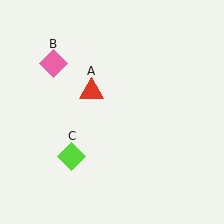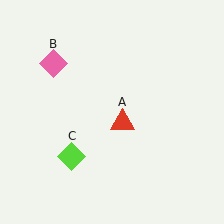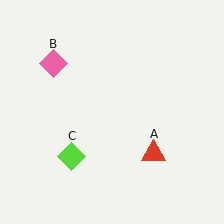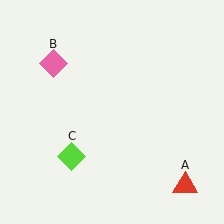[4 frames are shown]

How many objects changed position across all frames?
1 object changed position: red triangle (object A).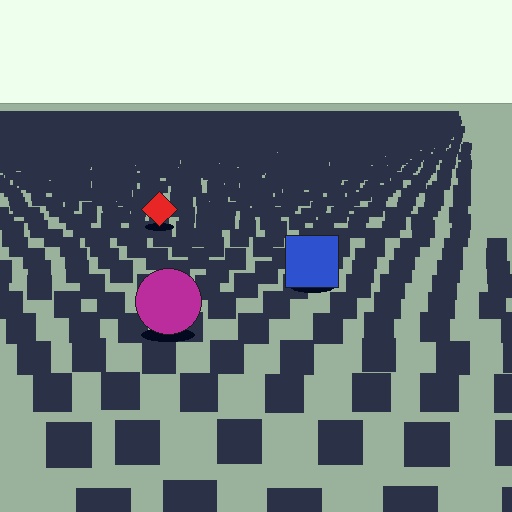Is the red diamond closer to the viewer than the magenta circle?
No. The magenta circle is closer — you can tell from the texture gradient: the ground texture is coarser near it.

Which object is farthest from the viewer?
The red diamond is farthest from the viewer. It appears smaller and the ground texture around it is denser.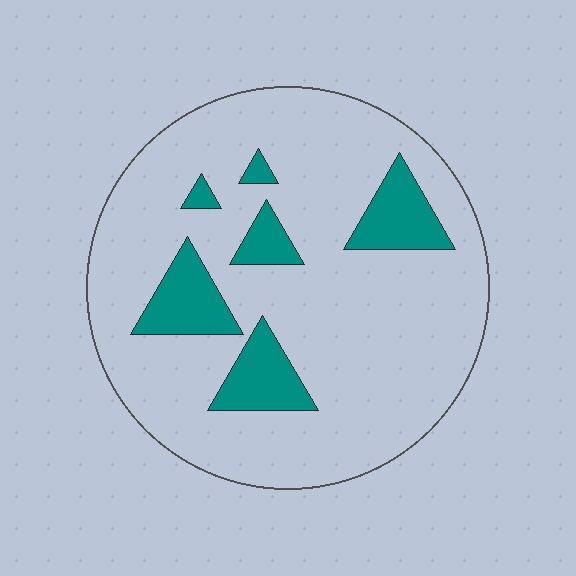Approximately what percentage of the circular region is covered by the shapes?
Approximately 15%.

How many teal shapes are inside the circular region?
6.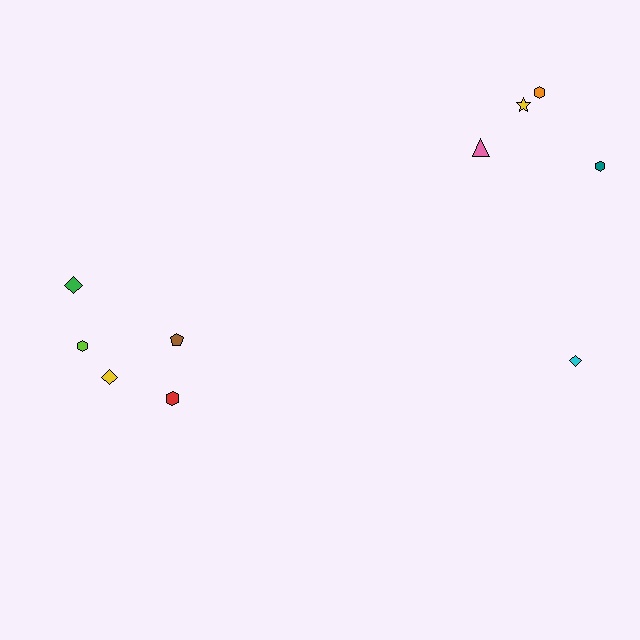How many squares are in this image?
There are no squares.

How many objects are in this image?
There are 10 objects.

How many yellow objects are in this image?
There are 2 yellow objects.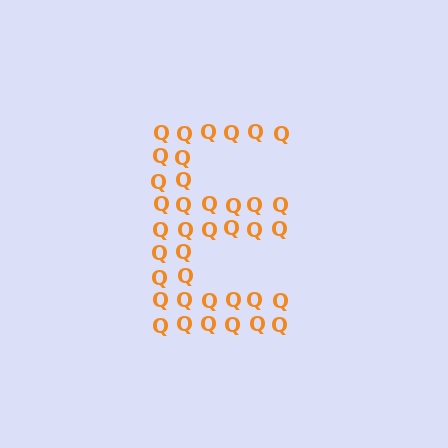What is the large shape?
The large shape is the letter E.